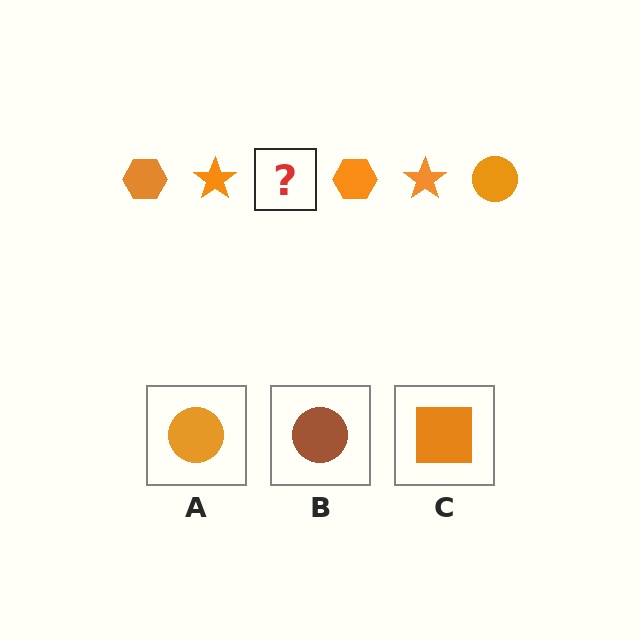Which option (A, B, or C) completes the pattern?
A.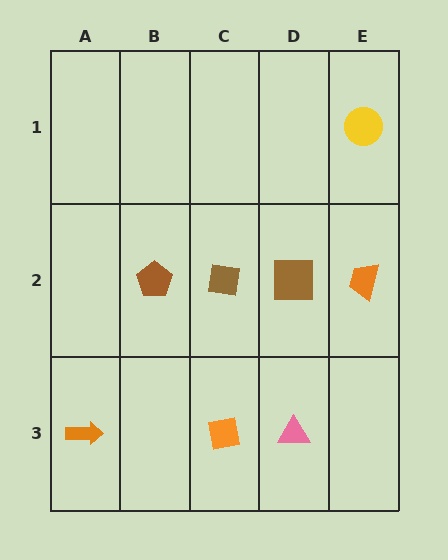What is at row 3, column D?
A pink triangle.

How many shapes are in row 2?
4 shapes.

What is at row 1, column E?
A yellow circle.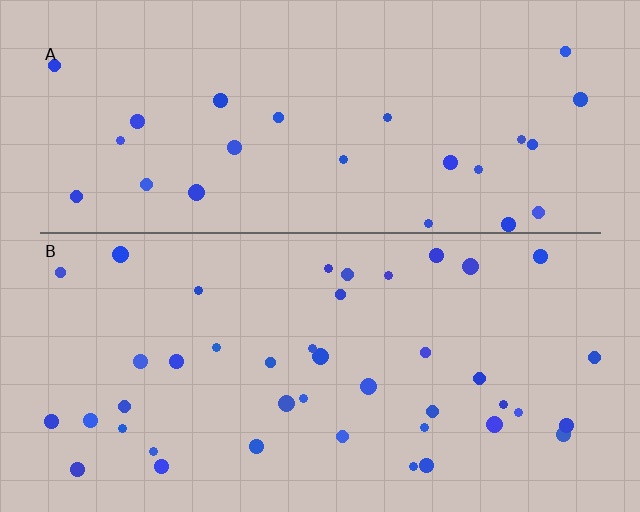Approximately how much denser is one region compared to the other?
Approximately 1.6× — region B over region A.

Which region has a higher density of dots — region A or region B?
B (the bottom).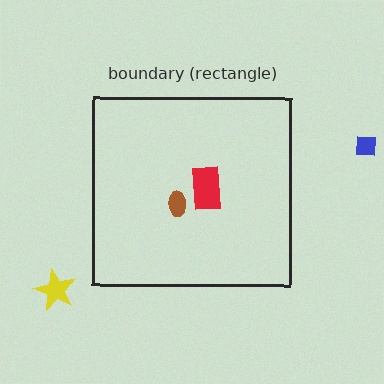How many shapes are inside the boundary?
2 inside, 2 outside.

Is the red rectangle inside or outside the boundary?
Inside.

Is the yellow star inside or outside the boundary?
Outside.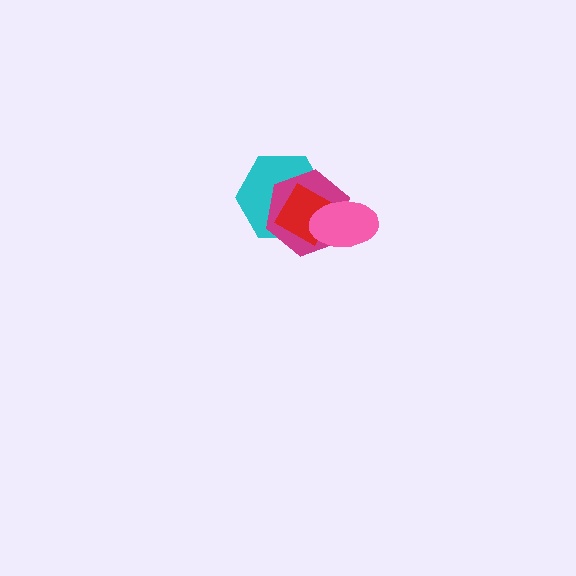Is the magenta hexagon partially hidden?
Yes, it is partially covered by another shape.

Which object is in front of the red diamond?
The pink ellipse is in front of the red diamond.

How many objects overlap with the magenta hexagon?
3 objects overlap with the magenta hexagon.